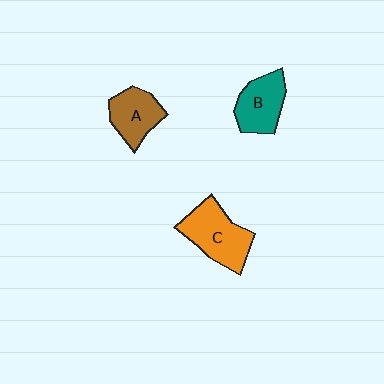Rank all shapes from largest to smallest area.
From largest to smallest: C (orange), B (teal), A (brown).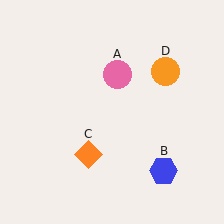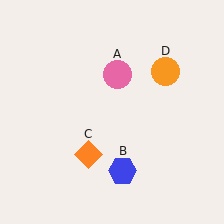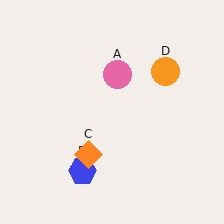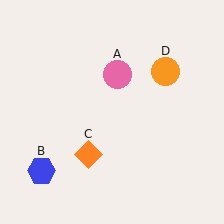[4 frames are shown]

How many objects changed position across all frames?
1 object changed position: blue hexagon (object B).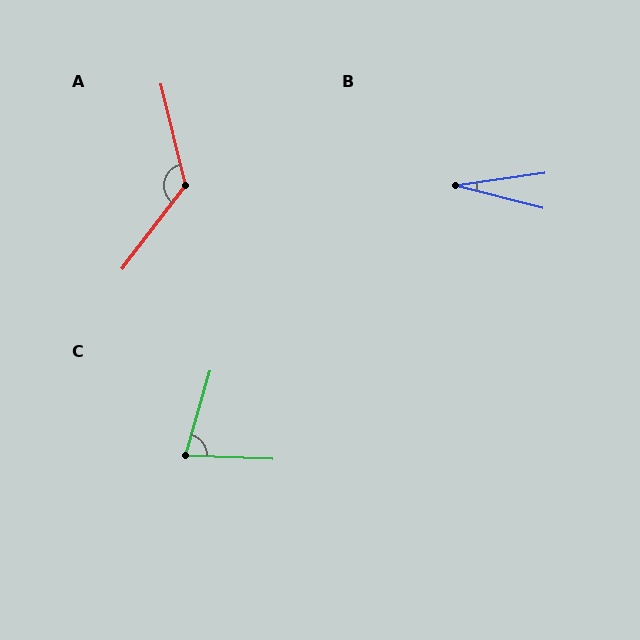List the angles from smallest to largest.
B (22°), C (76°), A (130°).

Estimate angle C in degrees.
Approximately 76 degrees.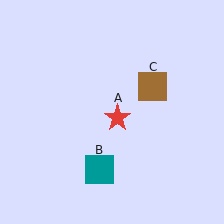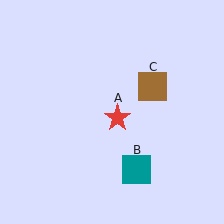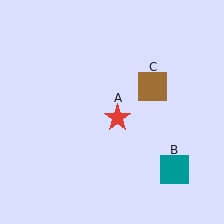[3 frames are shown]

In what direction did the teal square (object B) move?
The teal square (object B) moved right.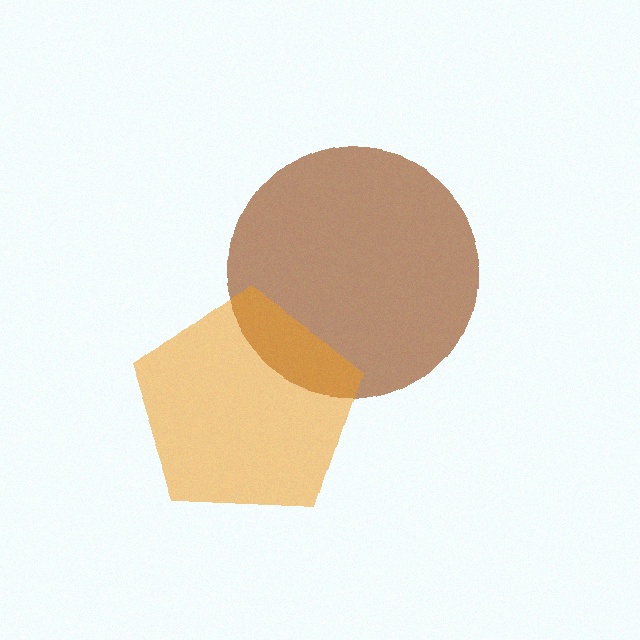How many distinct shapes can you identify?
There are 2 distinct shapes: a brown circle, an orange pentagon.